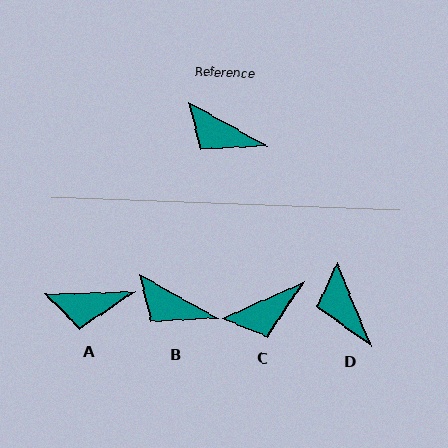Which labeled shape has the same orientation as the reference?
B.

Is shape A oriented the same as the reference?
No, it is off by about 31 degrees.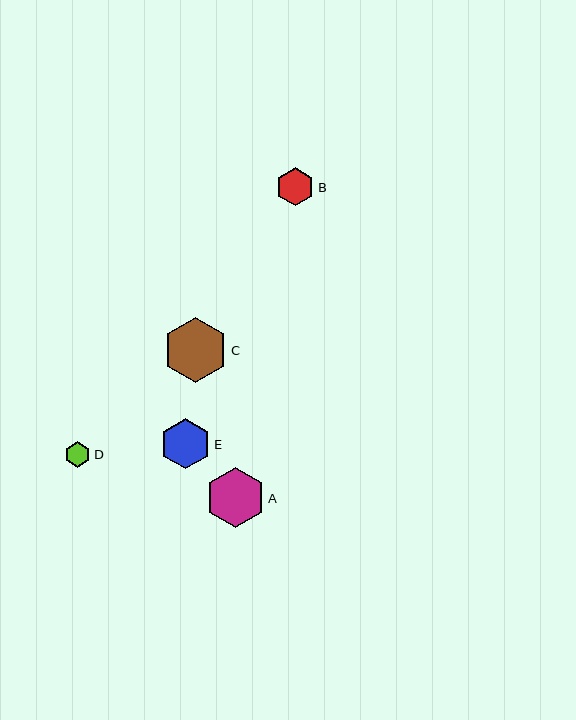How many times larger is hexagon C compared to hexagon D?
Hexagon C is approximately 2.6 times the size of hexagon D.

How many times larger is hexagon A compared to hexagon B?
Hexagon A is approximately 1.6 times the size of hexagon B.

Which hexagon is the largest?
Hexagon C is the largest with a size of approximately 65 pixels.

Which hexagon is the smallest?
Hexagon D is the smallest with a size of approximately 25 pixels.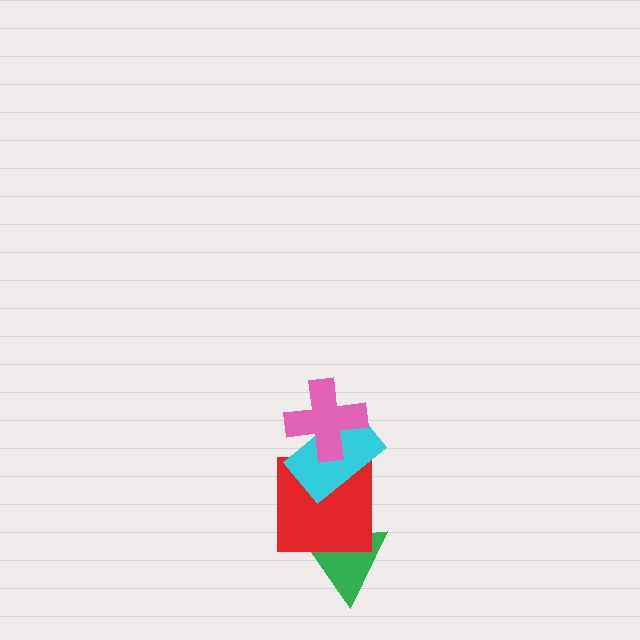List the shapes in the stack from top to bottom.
From top to bottom: the pink cross, the cyan rectangle, the red square, the green triangle.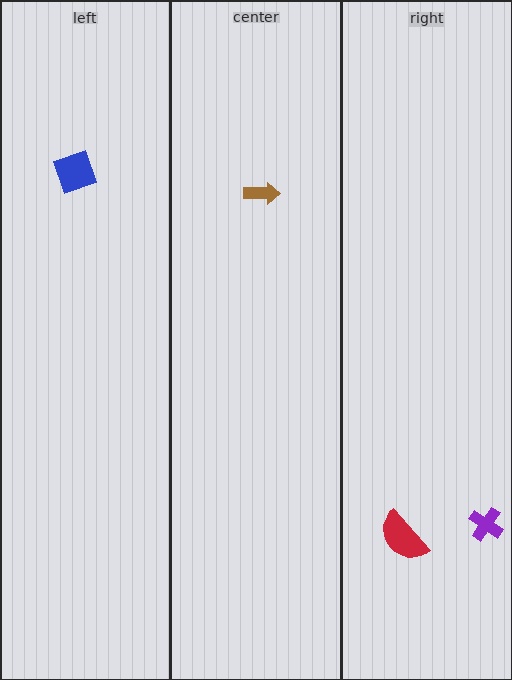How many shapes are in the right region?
2.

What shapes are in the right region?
The red semicircle, the purple cross.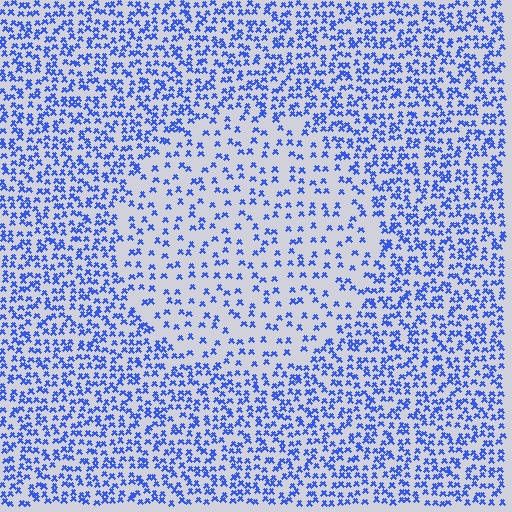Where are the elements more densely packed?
The elements are more densely packed outside the circle boundary.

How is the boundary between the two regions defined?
The boundary is defined by a change in element density (approximately 2.1x ratio). All elements are the same color, size, and shape.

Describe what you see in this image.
The image contains small blue elements arranged at two different densities. A circle-shaped region is visible where the elements are less densely packed than the surrounding area.